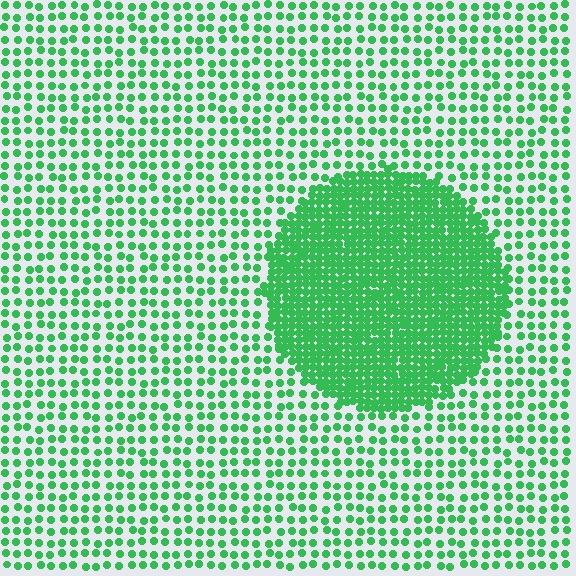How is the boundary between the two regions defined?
The boundary is defined by a change in element density (approximately 2.8x ratio). All elements are the same color, size, and shape.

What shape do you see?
I see a circle.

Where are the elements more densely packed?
The elements are more densely packed inside the circle boundary.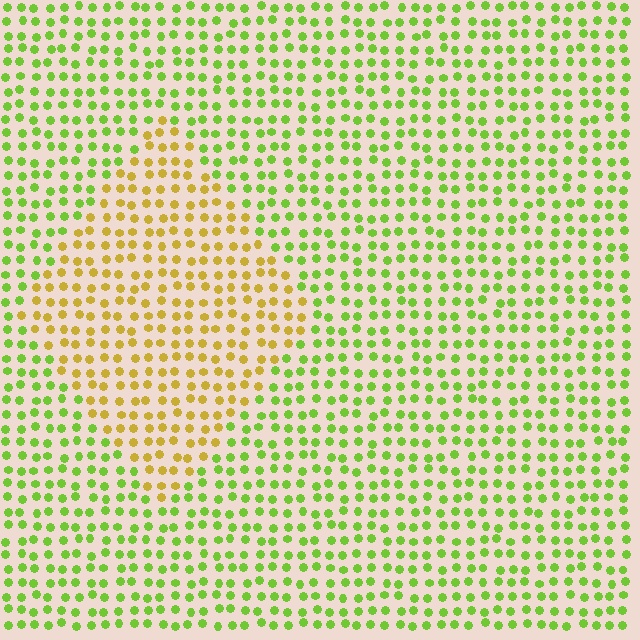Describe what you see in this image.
The image is filled with small lime elements in a uniform arrangement. A diamond-shaped region is visible where the elements are tinted to a slightly different hue, forming a subtle color boundary.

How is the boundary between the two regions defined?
The boundary is defined purely by a slight shift in hue (about 47 degrees). Spacing, size, and orientation are identical on both sides.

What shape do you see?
I see a diamond.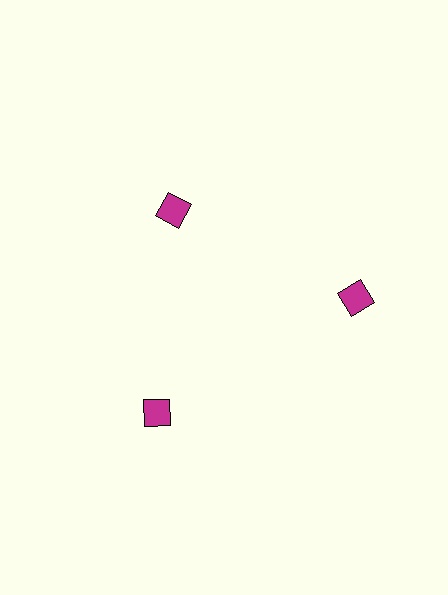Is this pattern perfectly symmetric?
No. The 3 magenta squares are arranged in a ring, but one element near the 11 o'clock position is pulled inward toward the center, breaking the 3-fold rotational symmetry.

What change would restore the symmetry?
The symmetry would be restored by moving it outward, back onto the ring so that all 3 squares sit at equal angles and equal distance from the center.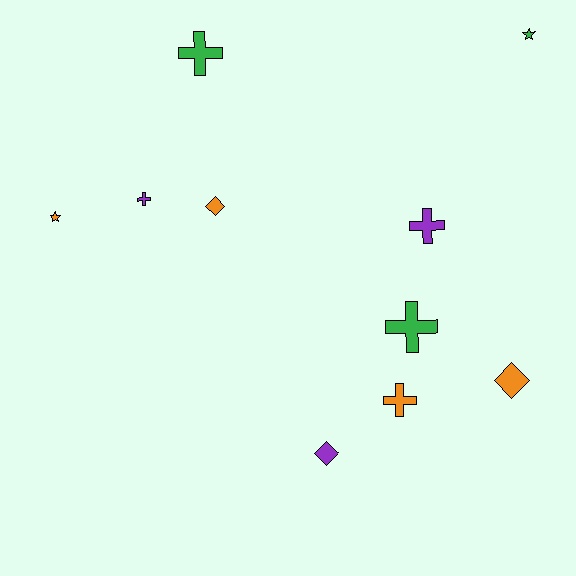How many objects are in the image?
There are 10 objects.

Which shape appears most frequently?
Cross, with 5 objects.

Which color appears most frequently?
Orange, with 4 objects.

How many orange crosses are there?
There is 1 orange cross.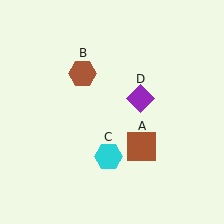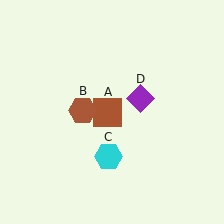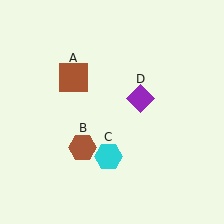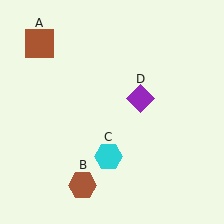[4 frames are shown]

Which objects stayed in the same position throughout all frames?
Cyan hexagon (object C) and purple diamond (object D) remained stationary.